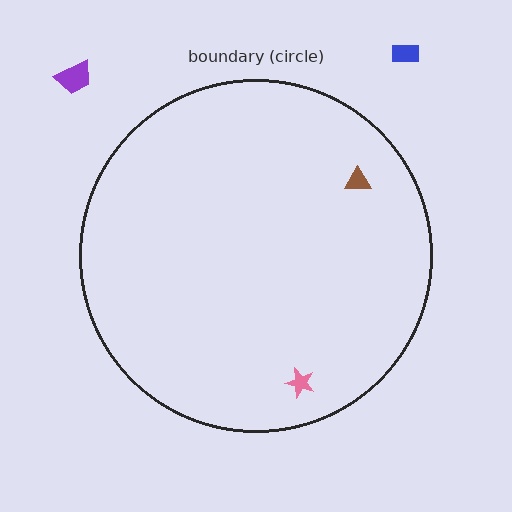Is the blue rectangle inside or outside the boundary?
Outside.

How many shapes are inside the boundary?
2 inside, 2 outside.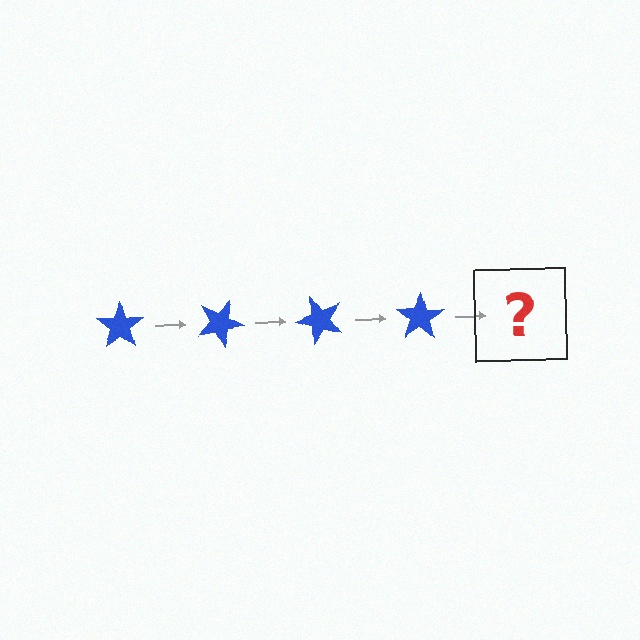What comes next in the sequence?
The next element should be a blue star rotated 100 degrees.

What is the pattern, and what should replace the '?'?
The pattern is that the star rotates 25 degrees each step. The '?' should be a blue star rotated 100 degrees.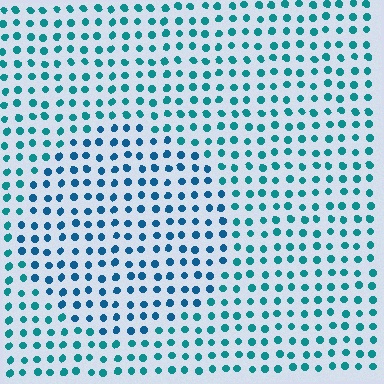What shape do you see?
I see a circle.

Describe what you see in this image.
The image is filled with small teal elements in a uniform arrangement. A circle-shaped region is visible where the elements are tinted to a slightly different hue, forming a subtle color boundary.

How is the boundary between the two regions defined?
The boundary is defined purely by a slight shift in hue (about 23 degrees). Spacing, size, and orientation are identical on both sides.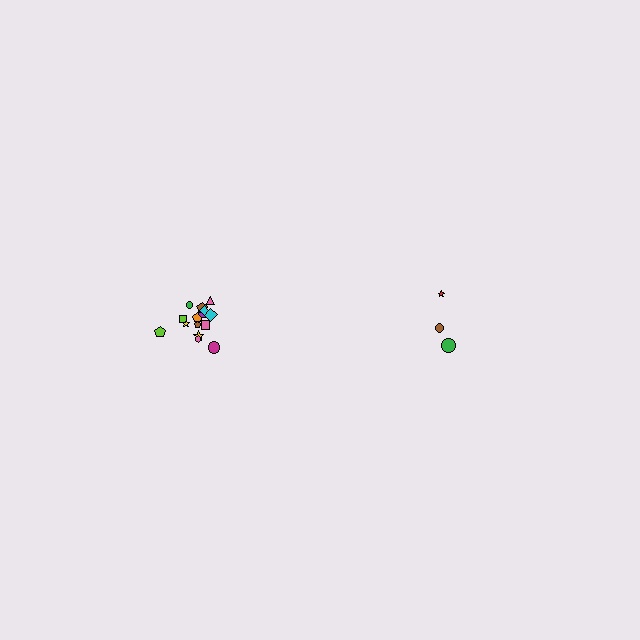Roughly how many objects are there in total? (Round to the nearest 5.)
Roughly 20 objects in total.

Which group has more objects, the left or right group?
The left group.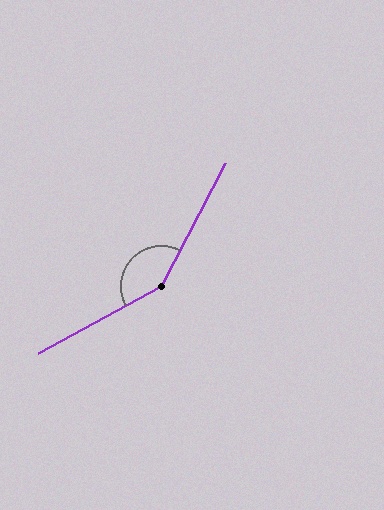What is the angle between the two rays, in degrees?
Approximately 146 degrees.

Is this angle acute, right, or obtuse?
It is obtuse.